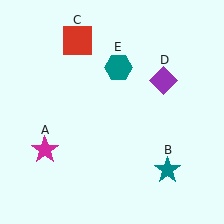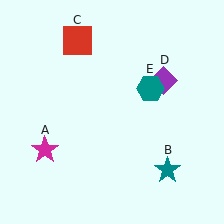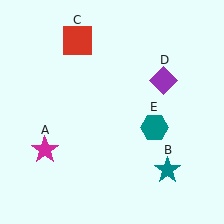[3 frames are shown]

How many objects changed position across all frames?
1 object changed position: teal hexagon (object E).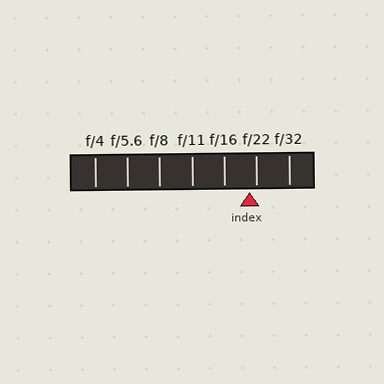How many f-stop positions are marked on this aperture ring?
There are 7 f-stop positions marked.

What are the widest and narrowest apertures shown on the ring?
The widest aperture shown is f/4 and the narrowest is f/32.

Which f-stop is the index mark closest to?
The index mark is closest to f/22.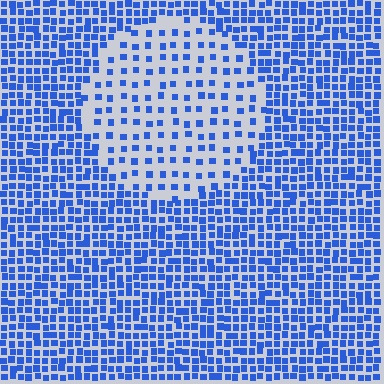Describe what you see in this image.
The image contains small blue elements arranged at two different densities. A circle-shaped region is visible where the elements are less densely packed than the surrounding area.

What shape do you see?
I see a circle.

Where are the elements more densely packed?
The elements are more densely packed outside the circle boundary.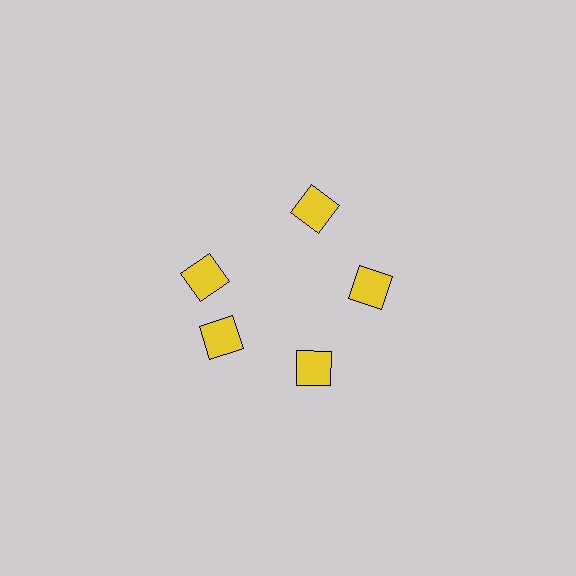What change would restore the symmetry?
The symmetry would be restored by rotating it back into even spacing with its neighbors so that all 5 diamonds sit at equal angles and equal distance from the center.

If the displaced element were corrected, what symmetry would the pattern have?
It would have 5-fold rotational symmetry — the pattern would map onto itself every 72 degrees.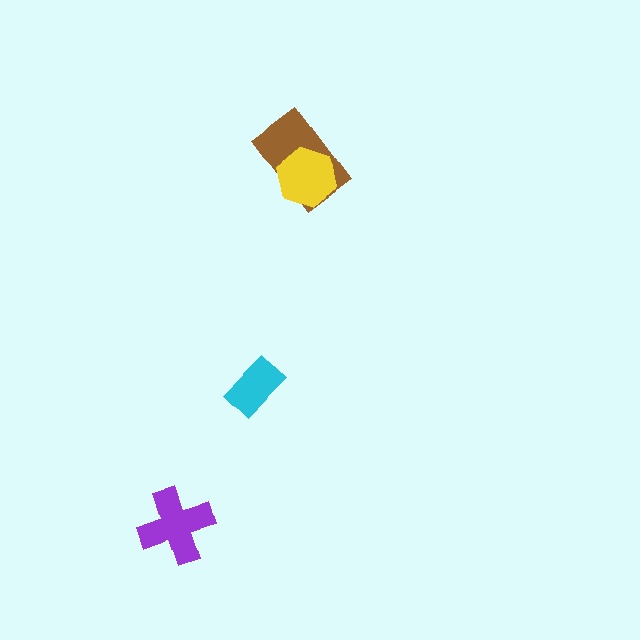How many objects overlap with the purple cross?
0 objects overlap with the purple cross.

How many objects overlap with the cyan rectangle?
0 objects overlap with the cyan rectangle.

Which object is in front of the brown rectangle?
The yellow hexagon is in front of the brown rectangle.